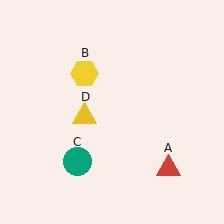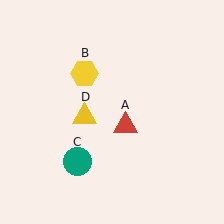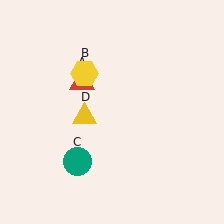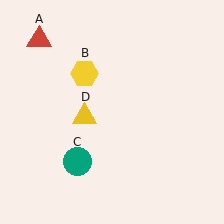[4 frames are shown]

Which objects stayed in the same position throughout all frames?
Yellow hexagon (object B) and teal circle (object C) and yellow triangle (object D) remained stationary.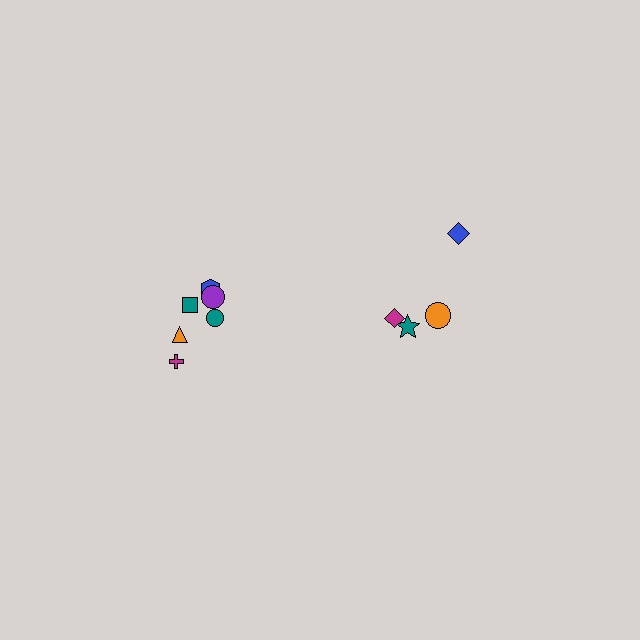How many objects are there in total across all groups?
There are 10 objects.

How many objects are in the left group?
There are 6 objects.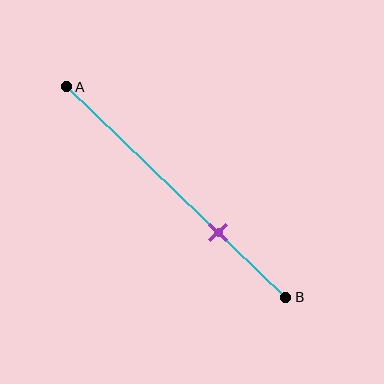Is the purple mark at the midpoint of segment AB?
No, the mark is at about 70% from A, not at the 50% midpoint.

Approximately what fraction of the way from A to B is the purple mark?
The purple mark is approximately 70% of the way from A to B.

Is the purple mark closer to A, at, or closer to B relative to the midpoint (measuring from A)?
The purple mark is closer to point B than the midpoint of segment AB.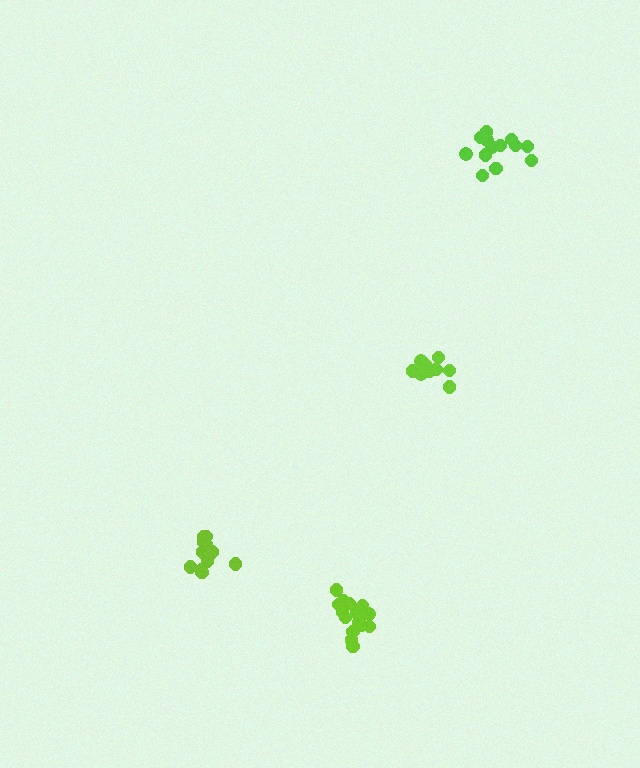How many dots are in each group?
Group 1: 11 dots, Group 2: 12 dots, Group 3: 16 dots, Group 4: 13 dots (52 total).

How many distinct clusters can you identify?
There are 4 distinct clusters.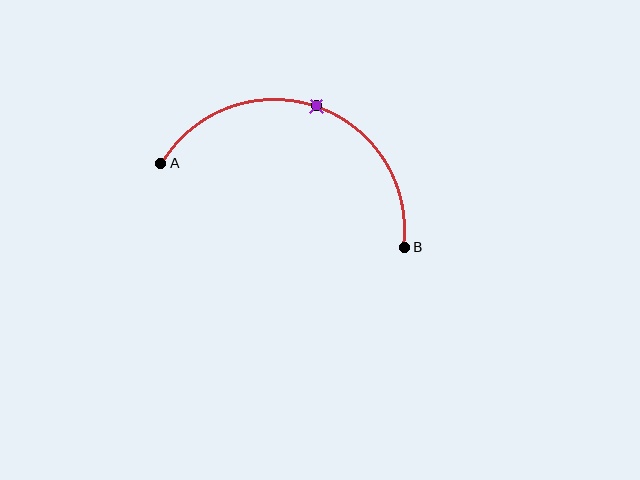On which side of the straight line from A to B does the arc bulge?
The arc bulges above the straight line connecting A and B.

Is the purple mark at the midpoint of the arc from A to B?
Yes. The purple mark lies on the arc at equal arc-length from both A and B — it is the arc midpoint.